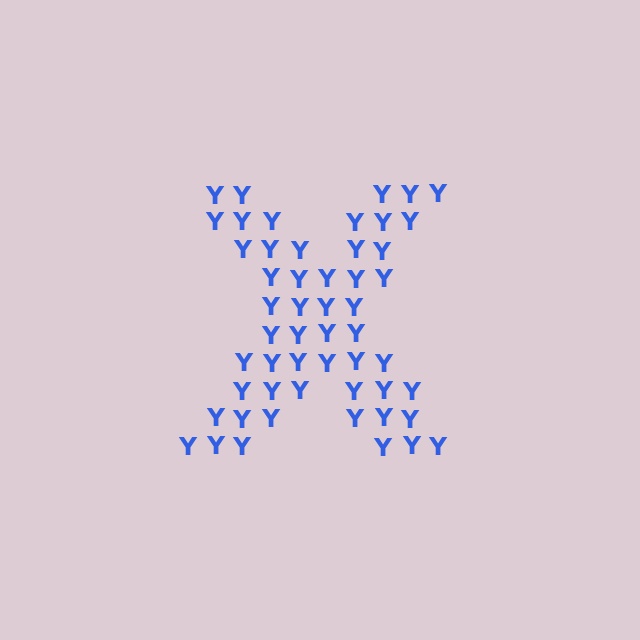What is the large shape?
The large shape is the letter X.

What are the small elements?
The small elements are letter Y's.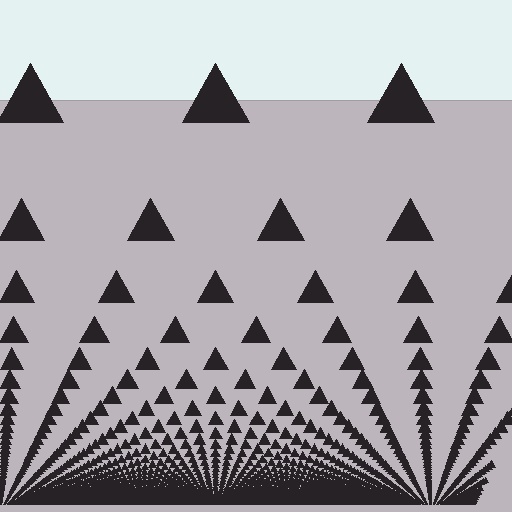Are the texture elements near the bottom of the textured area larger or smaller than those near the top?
Smaller. The gradient is inverted — elements near the bottom are smaller and denser.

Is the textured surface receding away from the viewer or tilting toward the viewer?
The surface appears to tilt toward the viewer. Texture elements get larger and sparser toward the top.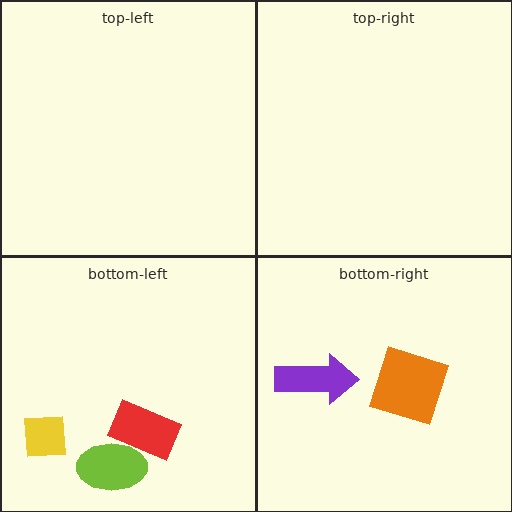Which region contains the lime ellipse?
The bottom-left region.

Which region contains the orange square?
The bottom-right region.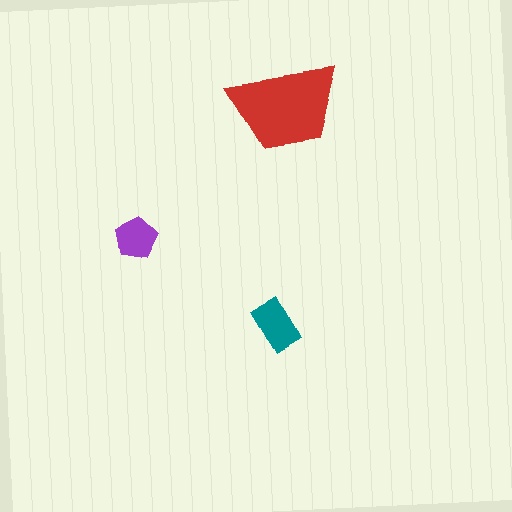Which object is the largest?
The red trapezoid.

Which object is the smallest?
The purple pentagon.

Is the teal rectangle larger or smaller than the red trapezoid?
Smaller.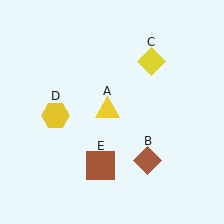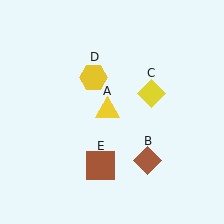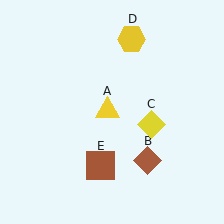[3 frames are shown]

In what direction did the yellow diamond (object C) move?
The yellow diamond (object C) moved down.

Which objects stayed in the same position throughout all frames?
Yellow triangle (object A) and brown diamond (object B) and brown square (object E) remained stationary.